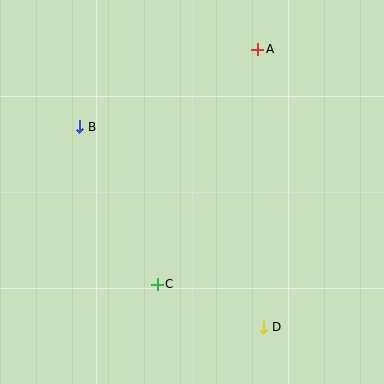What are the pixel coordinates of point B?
Point B is at (80, 127).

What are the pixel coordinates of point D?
Point D is at (264, 327).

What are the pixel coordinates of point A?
Point A is at (258, 49).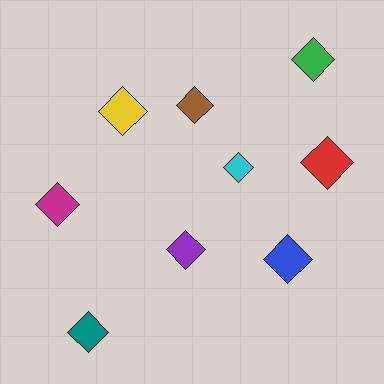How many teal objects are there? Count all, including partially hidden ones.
There is 1 teal object.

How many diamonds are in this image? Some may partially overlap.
There are 9 diamonds.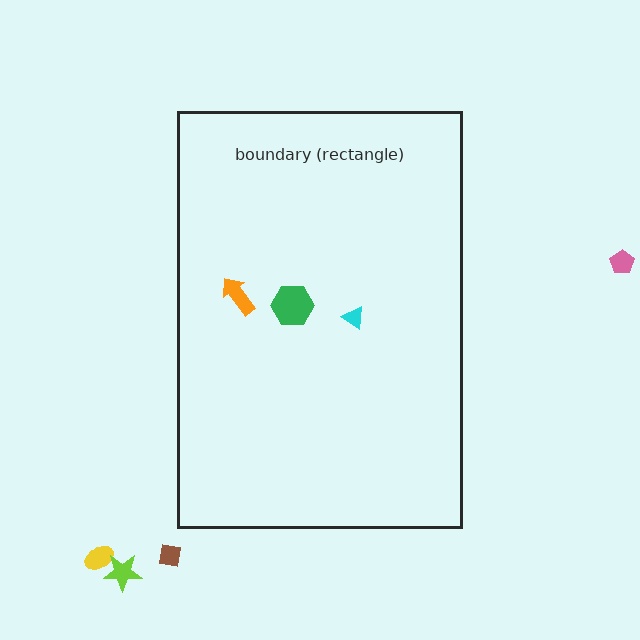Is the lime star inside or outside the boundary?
Outside.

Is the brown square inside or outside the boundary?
Outside.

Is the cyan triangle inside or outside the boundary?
Inside.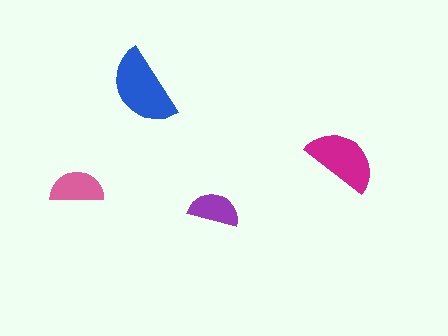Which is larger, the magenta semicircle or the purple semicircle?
The magenta one.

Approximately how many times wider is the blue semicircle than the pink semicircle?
About 1.5 times wider.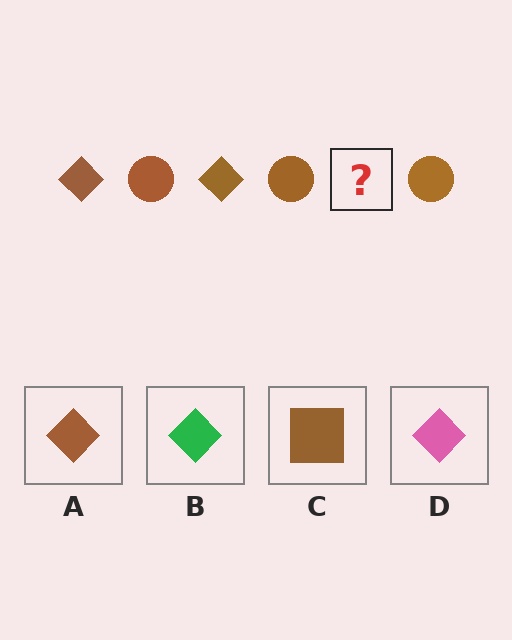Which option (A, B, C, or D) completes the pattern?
A.